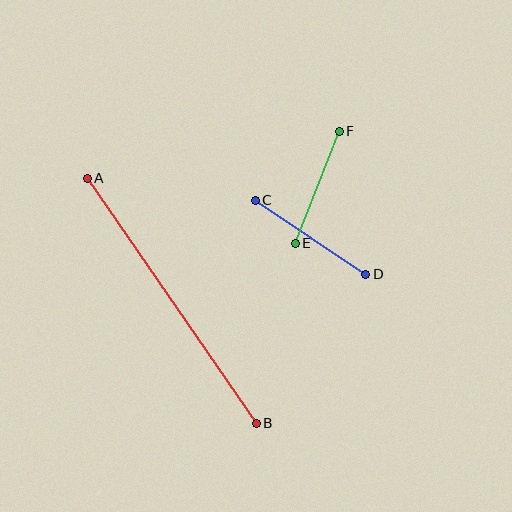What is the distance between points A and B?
The distance is approximately 298 pixels.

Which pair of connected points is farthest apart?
Points A and B are farthest apart.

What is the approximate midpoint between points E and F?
The midpoint is at approximately (317, 187) pixels.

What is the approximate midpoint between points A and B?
The midpoint is at approximately (172, 301) pixels.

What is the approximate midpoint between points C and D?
The midpoint is at approximately (311, 237) pixels.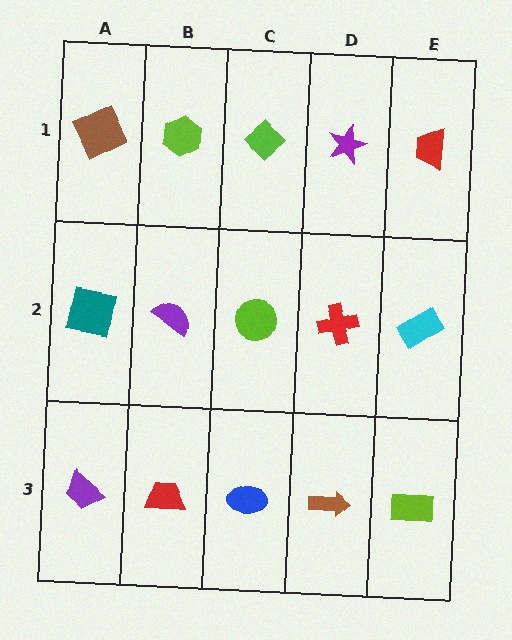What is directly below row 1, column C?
A lime circle.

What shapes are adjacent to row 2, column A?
A brown square (row 1, column A), a purple trapezoid (row 3, column A), a purple semicircle (row 2, column B).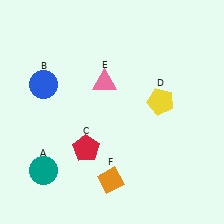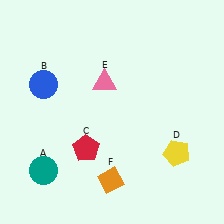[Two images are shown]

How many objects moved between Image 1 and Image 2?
1 object moved between the two images.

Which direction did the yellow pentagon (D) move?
The yellow pentagon (D) moved down.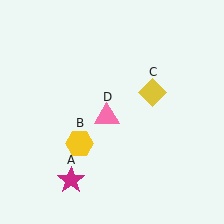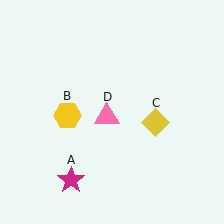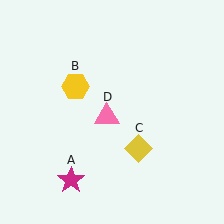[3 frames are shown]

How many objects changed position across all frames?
2 objects changed position: yellow hexagon (object B), yellow diamond (object C).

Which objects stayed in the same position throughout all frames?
Magenta star (object A) and pink triangle (object D) remained stationary.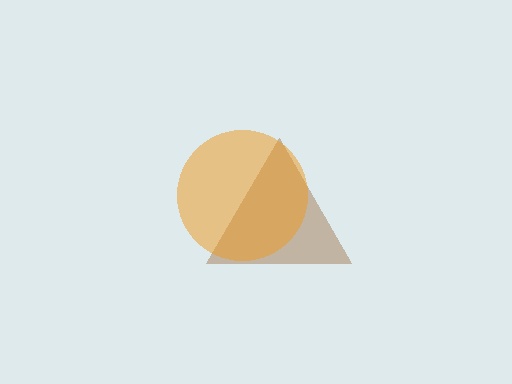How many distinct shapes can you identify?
There are 2 distinct shapes: a brown triangle, an orange circle.